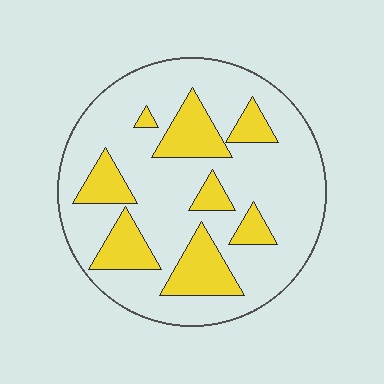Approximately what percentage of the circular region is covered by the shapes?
Approximately 25%.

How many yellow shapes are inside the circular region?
8.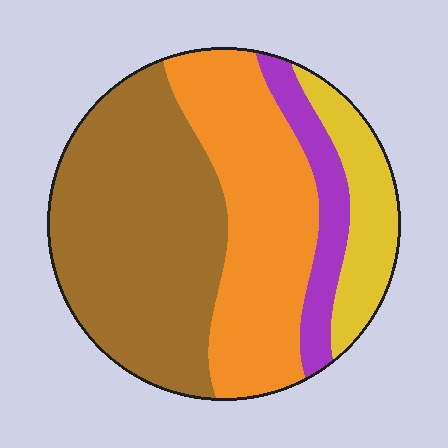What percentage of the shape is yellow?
Yellow covers 13% of the shape.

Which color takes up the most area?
Brown, at roughly 45%.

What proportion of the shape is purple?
Purple covers 10% of the shape.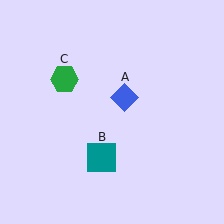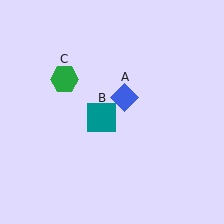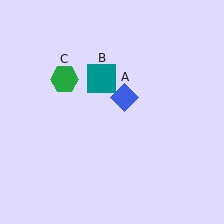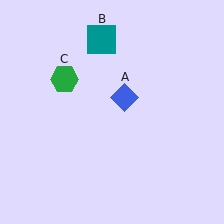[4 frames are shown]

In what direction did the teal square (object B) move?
The teal square (object B) moved up.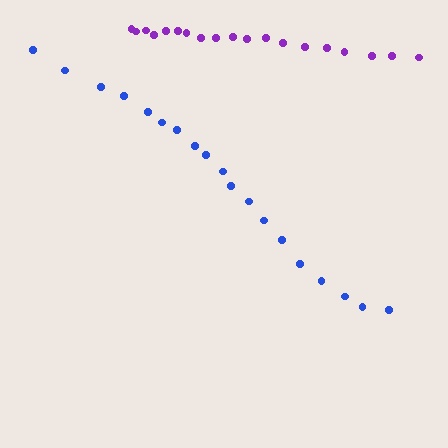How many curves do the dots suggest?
There are 2 distinct paths.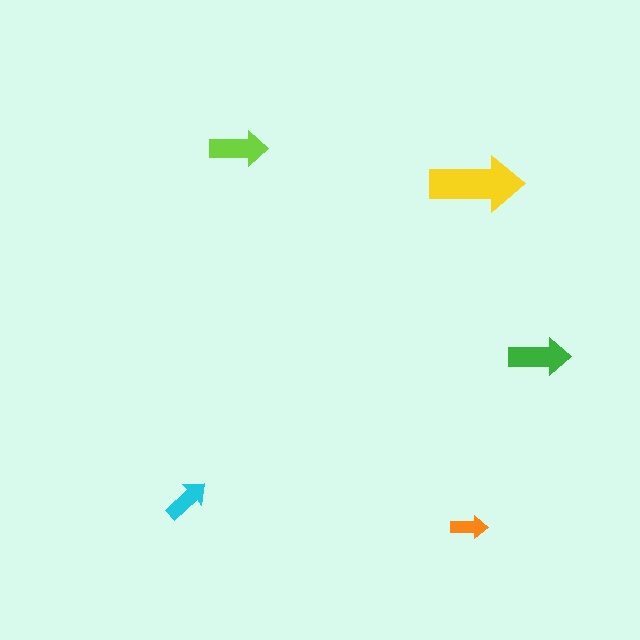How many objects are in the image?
There are 5 objects in the image.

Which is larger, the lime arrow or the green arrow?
The green one.